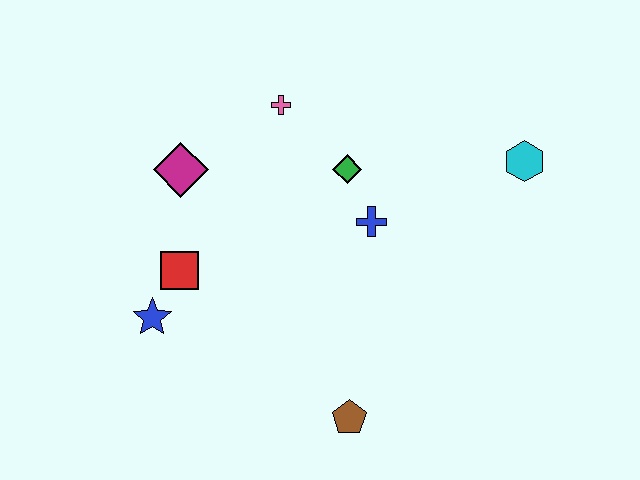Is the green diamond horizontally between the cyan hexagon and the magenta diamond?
Yes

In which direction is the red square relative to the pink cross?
The red square is below the pink cross.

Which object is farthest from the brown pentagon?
The pink cross is farthest from the brown pentagon.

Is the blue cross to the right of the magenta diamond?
Yes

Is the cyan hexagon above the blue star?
Yes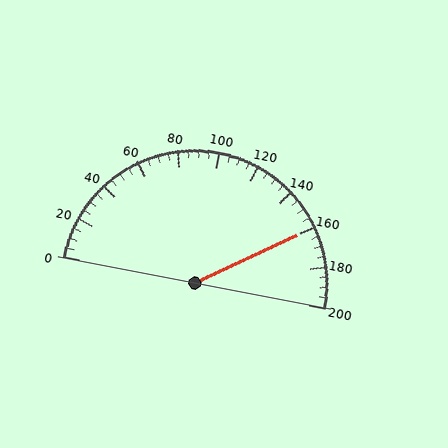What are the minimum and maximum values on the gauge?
The gauge ranges from 0 to 200.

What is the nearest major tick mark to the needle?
The nearest major tick mark is 160.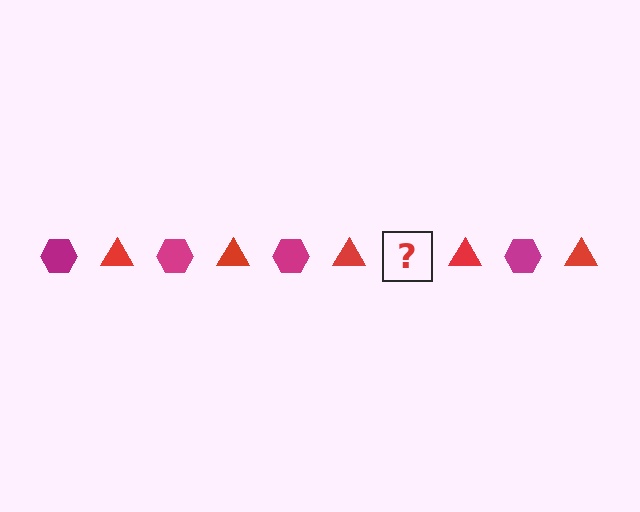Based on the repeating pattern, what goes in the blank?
The blank should be a magenta hexagon.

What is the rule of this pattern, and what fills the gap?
The rule is that the pattern alternates between magenta hexagon and red triangle. The gap should be filled with a magenta hexagon.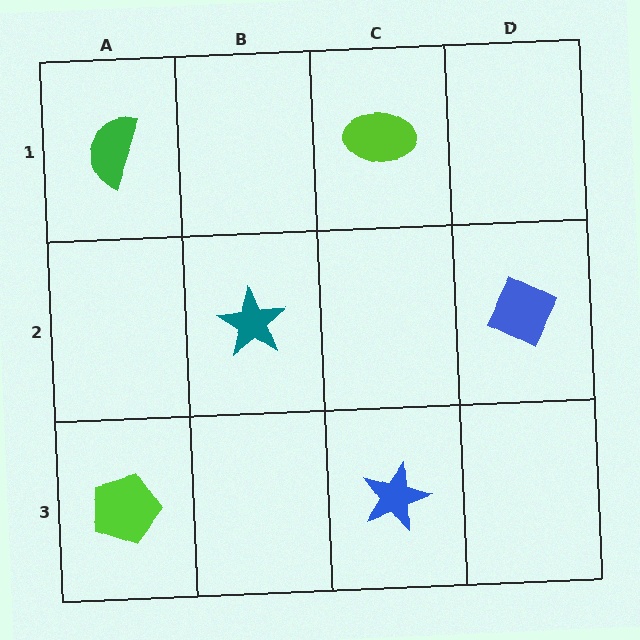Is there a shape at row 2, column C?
No, that cell is empty.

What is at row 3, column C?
A blue star.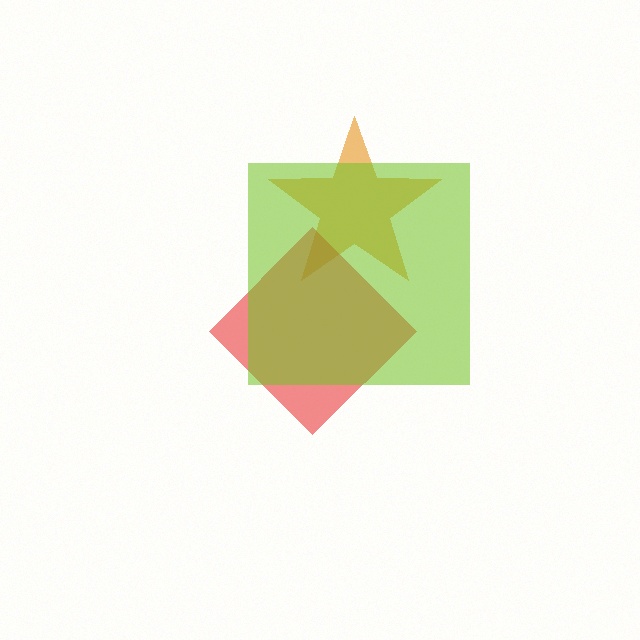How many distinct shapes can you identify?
There are 3 distinct shapes: an orange star, a red diamond, a lime square.